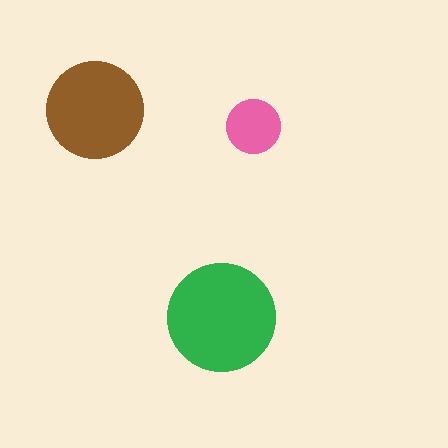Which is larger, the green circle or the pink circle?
The green one.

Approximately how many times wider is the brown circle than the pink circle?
About 2 times wider.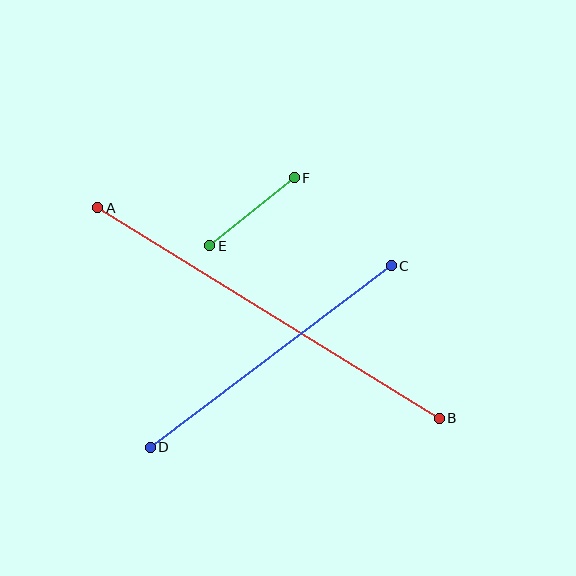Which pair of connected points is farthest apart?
Points A and B are farthest apart.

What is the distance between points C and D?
The distance is approximately 302 pixels.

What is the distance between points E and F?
The distance is approximately 108 pixels.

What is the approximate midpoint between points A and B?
The midpoint is at approximately (269, 313) pixels.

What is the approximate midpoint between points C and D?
The midpoint is at approximately (271, 356) pixels.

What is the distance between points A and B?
The distance is approximately 401 pixels.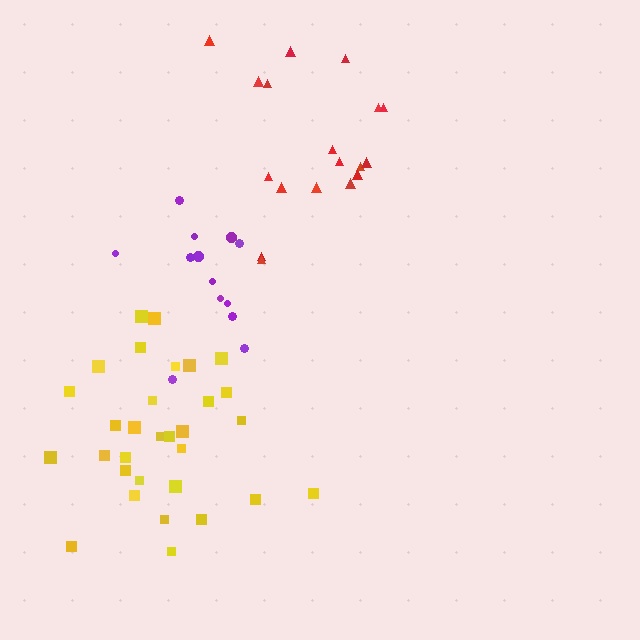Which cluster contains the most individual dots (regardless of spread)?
Yellow (31).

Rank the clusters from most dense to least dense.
yellow, purple, red.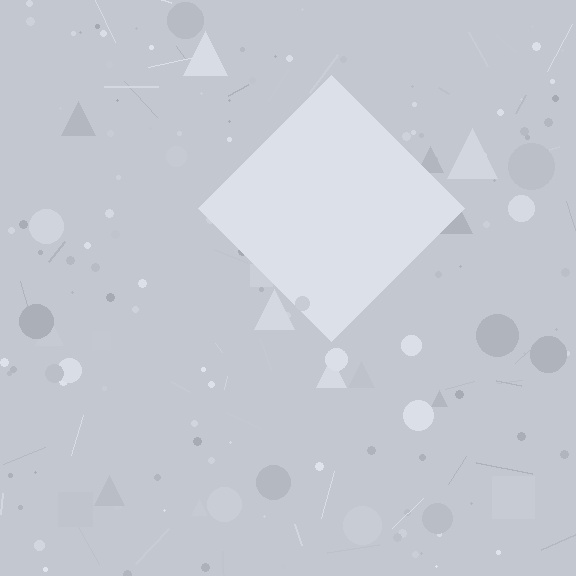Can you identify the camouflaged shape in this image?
The camouflaged shape is a diamond.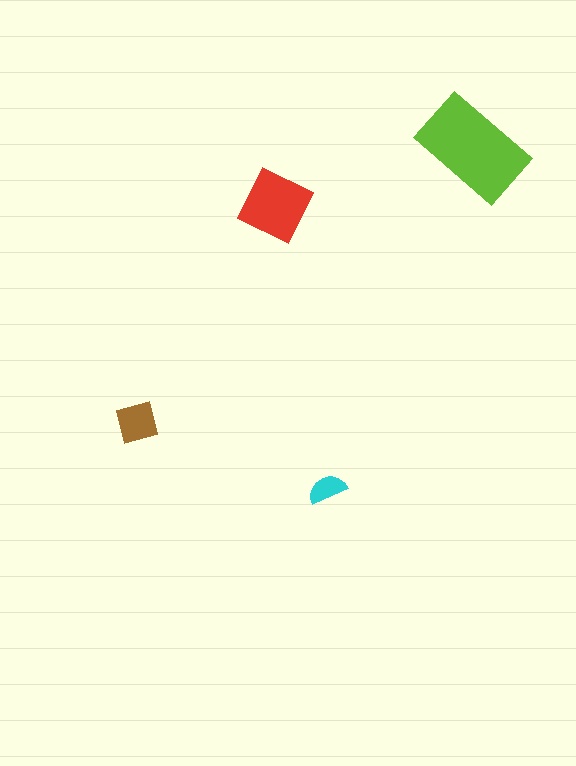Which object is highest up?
The lime rectangle is topmost.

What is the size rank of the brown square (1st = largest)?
3rd.